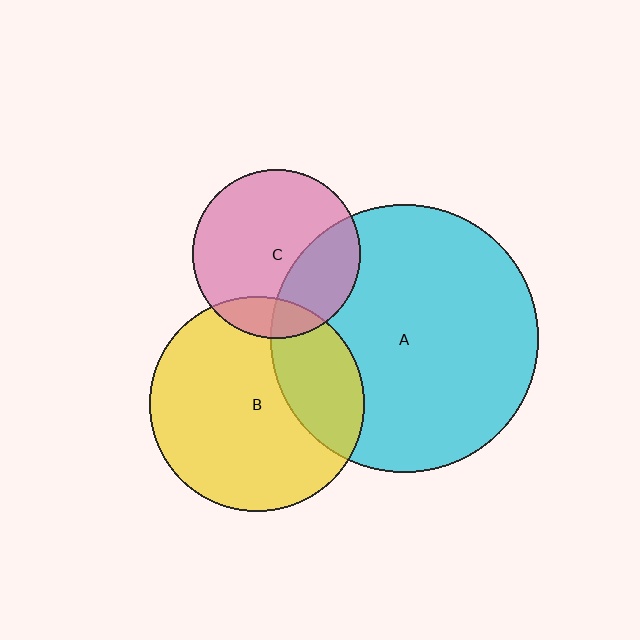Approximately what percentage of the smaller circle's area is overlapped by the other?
Approximately 25%.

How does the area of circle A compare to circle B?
Approximately 1.6 times.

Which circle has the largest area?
Circle A (cyan).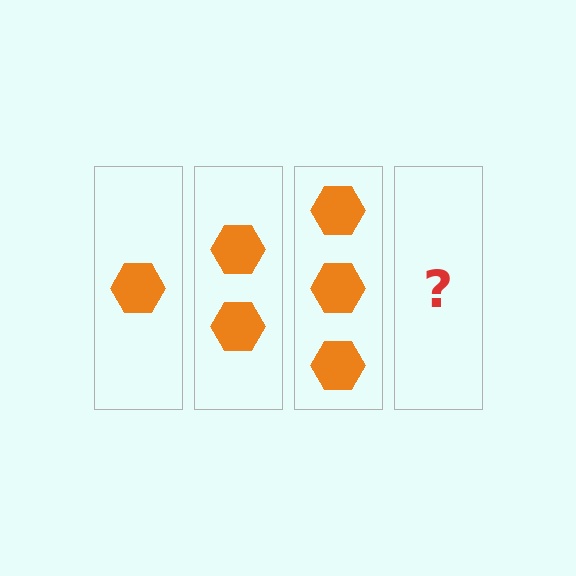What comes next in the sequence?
The next element should be 4 hexagons.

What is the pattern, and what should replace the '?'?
The pattern is that each step adds one more hexagon. The '?' should be 4 hexagons.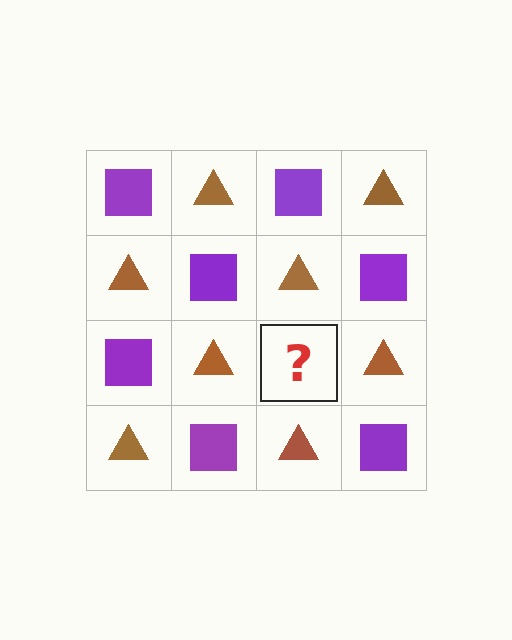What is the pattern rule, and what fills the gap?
The rule is that it alternates purple square and brown triangle in a checkerboard pattern. The gap should be filled with a purple square.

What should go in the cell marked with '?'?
The missing cell should contain a purple square.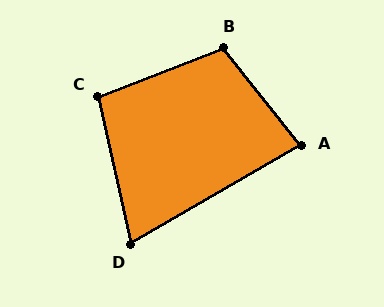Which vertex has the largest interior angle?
B, at approximately 108 degrees.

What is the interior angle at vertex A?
Approximately 81 degrees (acute).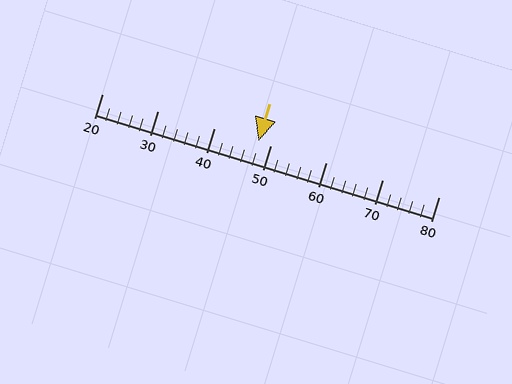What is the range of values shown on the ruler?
The ruler shows values from 20 to 80.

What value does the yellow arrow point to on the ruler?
The yellow arrow points to approximately 48.